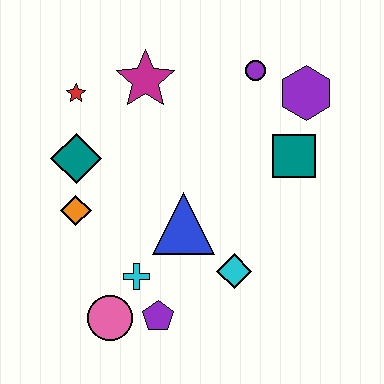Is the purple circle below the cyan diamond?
No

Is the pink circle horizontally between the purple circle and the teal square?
No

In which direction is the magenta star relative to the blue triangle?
The magenta star is above the blue triangle.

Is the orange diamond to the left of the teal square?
Yes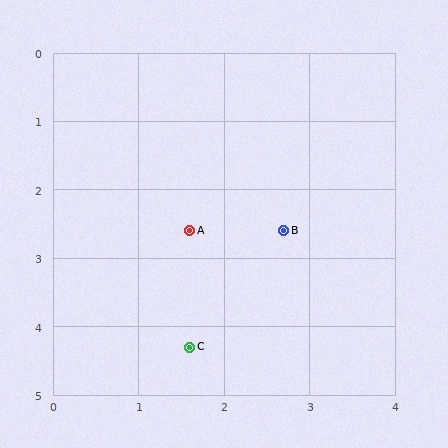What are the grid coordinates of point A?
Point A is at approximately (1.6, 2.6).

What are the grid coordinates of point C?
Point C is at approximately (1.6, 4.3).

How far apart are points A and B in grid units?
Points A and B are about 1.1 grid units apart.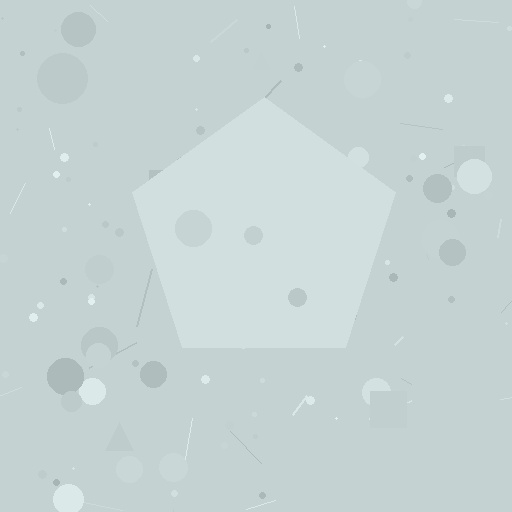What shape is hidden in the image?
A pentagon is hidden in the image.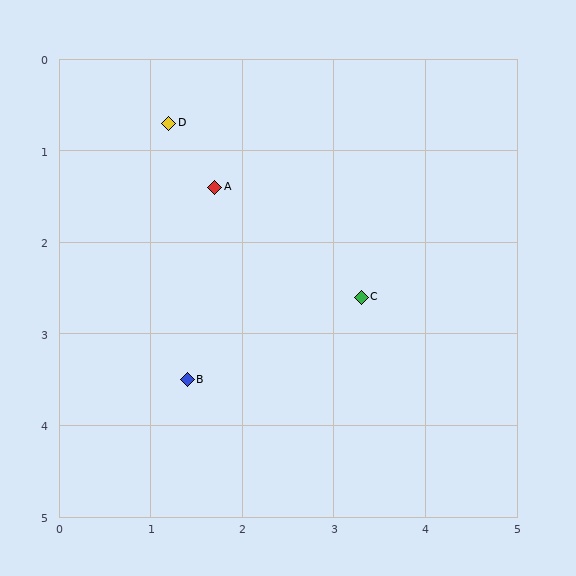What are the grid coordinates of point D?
Point D is at approximately (1.2, 0.7).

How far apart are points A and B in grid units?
Points A and B are about 2.1 grid units apart.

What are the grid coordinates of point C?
Point C is at approximately (3.3, 2.6).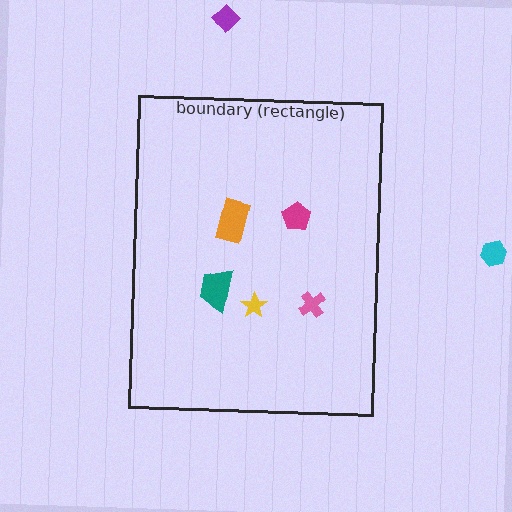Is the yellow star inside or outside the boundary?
Inside.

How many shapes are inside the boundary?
5 inside, 2 outside.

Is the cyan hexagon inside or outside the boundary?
Outside.